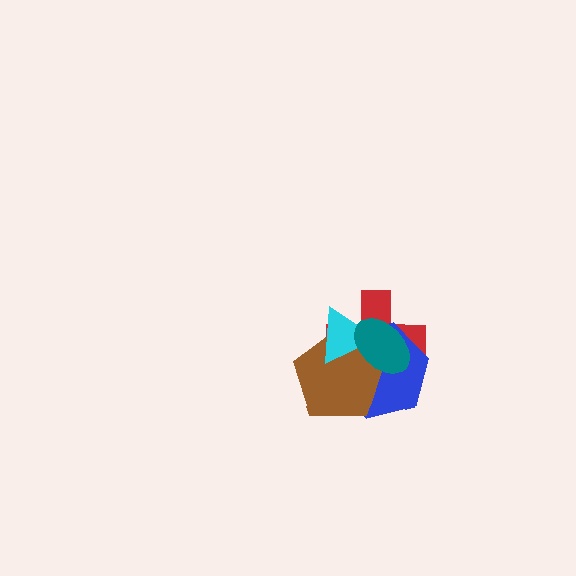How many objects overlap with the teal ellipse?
4 objects overlap with the teal ellipse.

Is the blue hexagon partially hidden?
Yes, it is partially covered by another shape.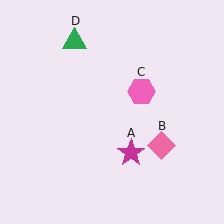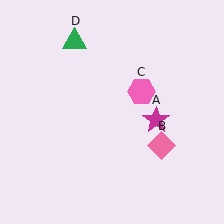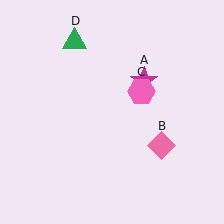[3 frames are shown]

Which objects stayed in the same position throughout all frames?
Pink diamond (object B) and pink hexagon (object C) and green triangle (object D) remained stationary.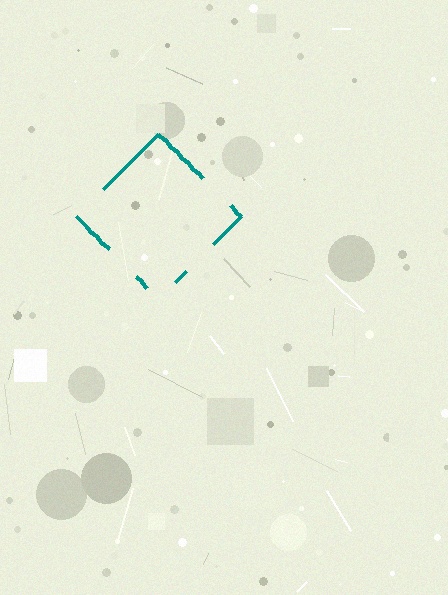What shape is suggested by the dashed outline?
The dashed outline suggests a diamond.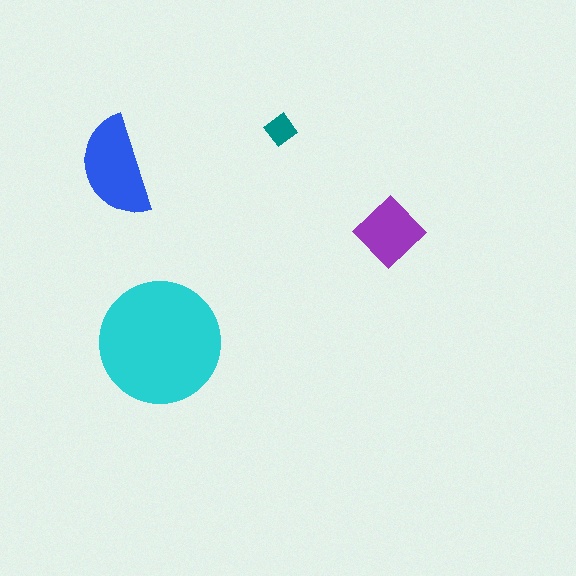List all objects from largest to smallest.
The cyan circle, the blue semicircle, the purple diamond, the teal diamond.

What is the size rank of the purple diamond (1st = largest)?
3rd.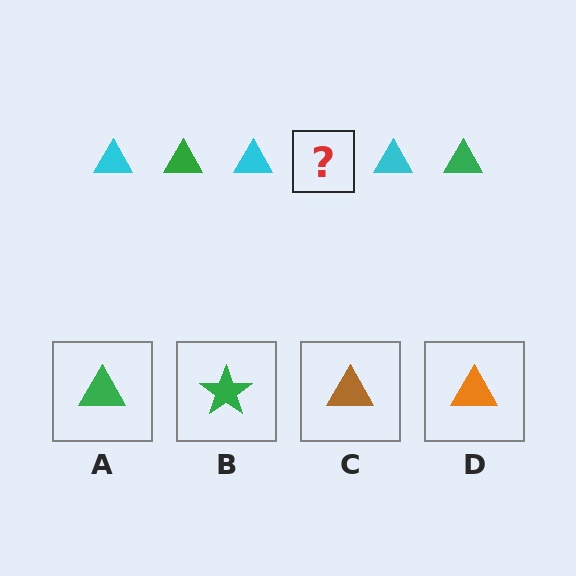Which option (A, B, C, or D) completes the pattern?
A.